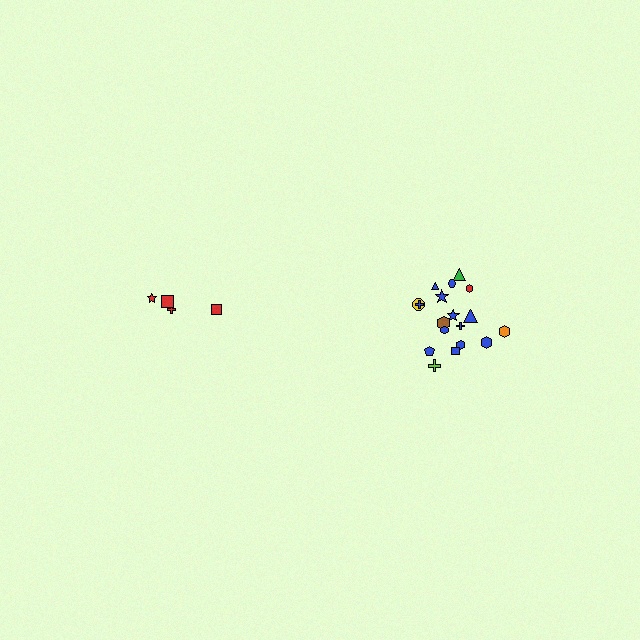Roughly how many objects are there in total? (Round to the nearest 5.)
Roughly 20 objects in total.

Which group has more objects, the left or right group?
The right group.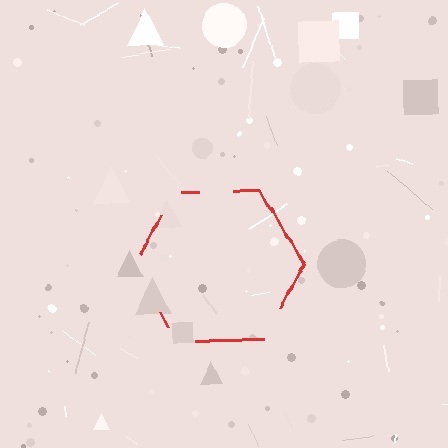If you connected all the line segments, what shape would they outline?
They would outline a hexagon.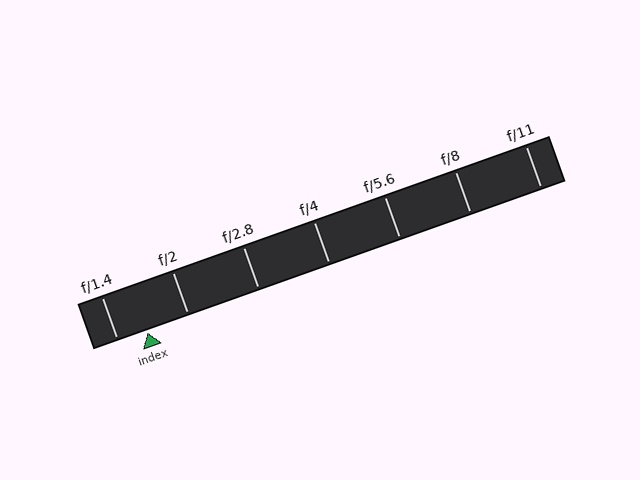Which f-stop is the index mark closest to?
The index mark is closest to f/1.4.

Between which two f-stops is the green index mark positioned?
The index mark is between f/1.4 and f/2.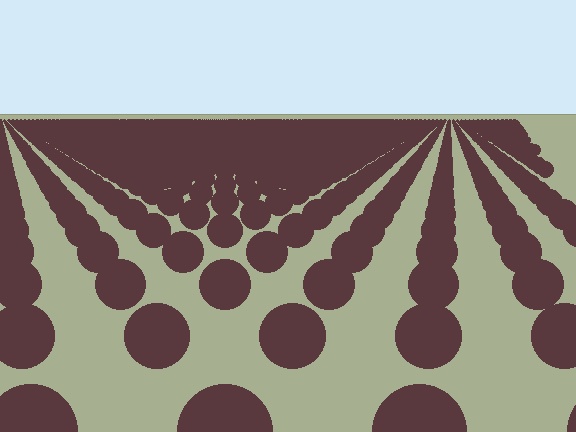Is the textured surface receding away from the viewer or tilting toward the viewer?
The surface is receding away from the viewer. Texture elements get smaller and denser toward the top.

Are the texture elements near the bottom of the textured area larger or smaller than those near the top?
Larger. Near the bottom, elements are closer to the viewer and appear at a bigger on-screen size.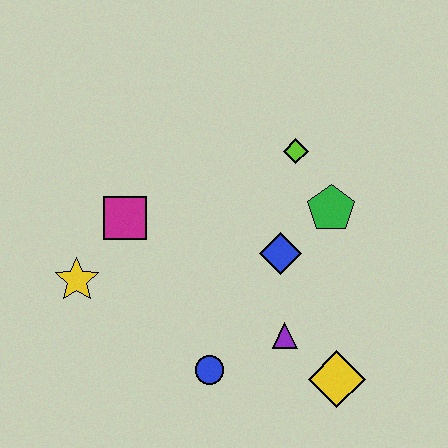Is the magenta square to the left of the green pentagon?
Yes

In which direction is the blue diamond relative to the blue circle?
The blue diamond is above the blue circle.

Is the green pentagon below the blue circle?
No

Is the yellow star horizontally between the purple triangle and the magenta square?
No